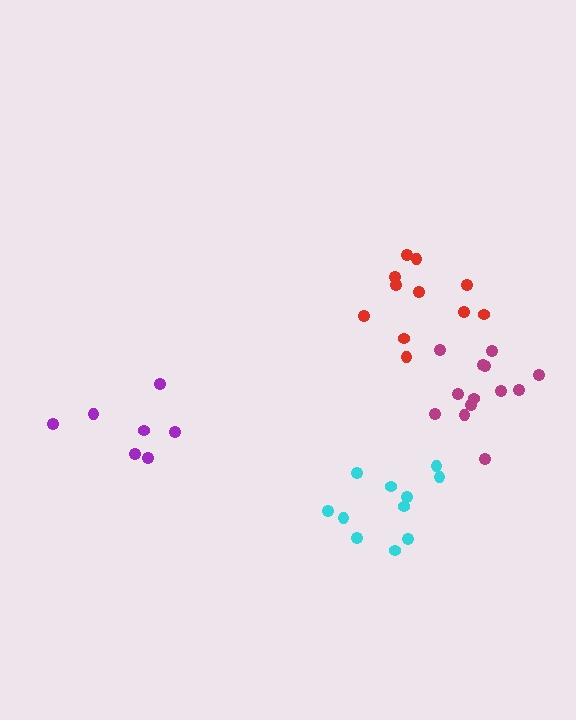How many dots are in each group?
Group 1: 13 dots, Group 2: 11 dots, Group 3: 11 dots, Group 4: 7 dots (42 total).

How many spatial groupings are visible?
There are 4 spatial groupings.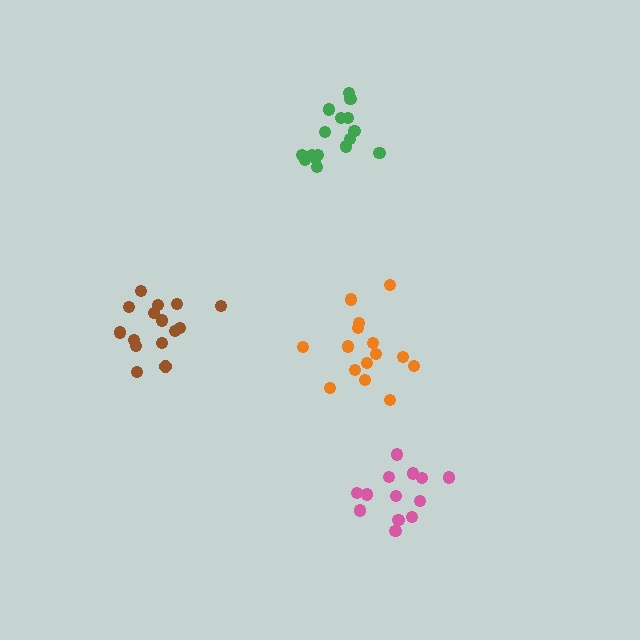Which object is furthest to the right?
The pink cluster is rightmost.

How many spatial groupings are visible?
There are 4 spatial groupings.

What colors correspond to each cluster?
The clusters are colored: brown, pink, orange, green.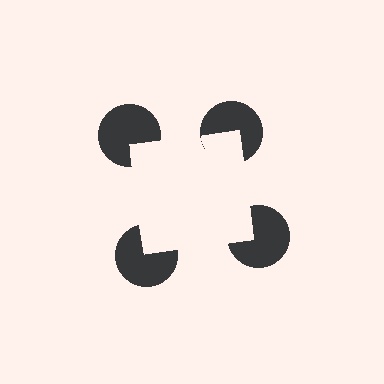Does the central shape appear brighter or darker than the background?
It typically appears slightly brighter than the background, even though no actual brightness change is drawn.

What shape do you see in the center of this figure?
An illusory square — its edges are inferred from the aligned wedge cuts in the pac-man discs, not physically drawn.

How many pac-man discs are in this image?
There are 4 — one at each vertex of the illusory square.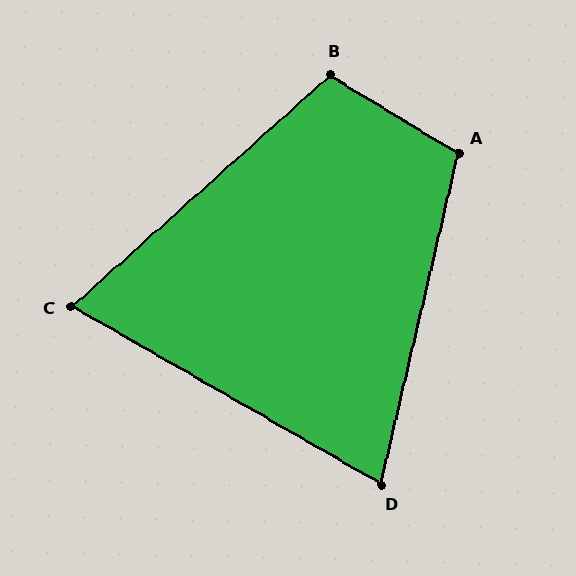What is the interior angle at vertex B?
Approximately 107 degrees (obtuse).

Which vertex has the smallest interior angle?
C, at approximately 72 degrees.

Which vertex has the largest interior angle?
A, at approximately 108 degrees.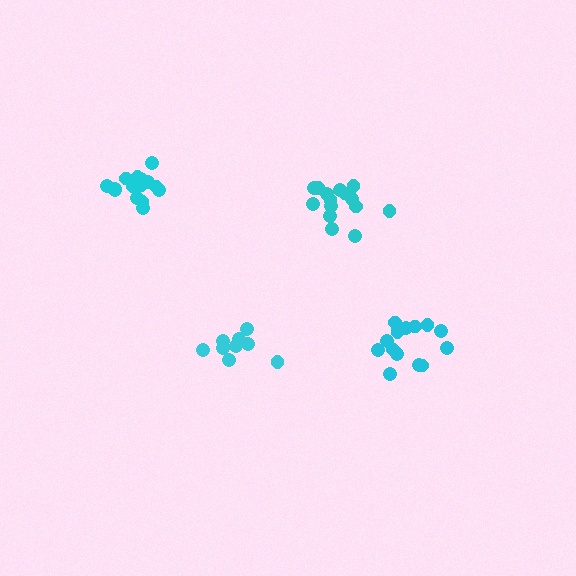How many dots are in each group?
Group 1: 15 dots, Group 2: 15 dots, Group 3: 9 dots, Group 4: 15 dots (54 total).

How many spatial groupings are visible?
There are 4 spatial groupings.